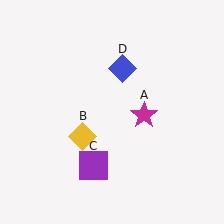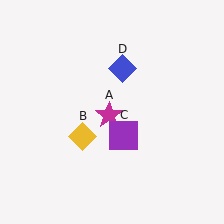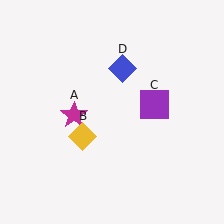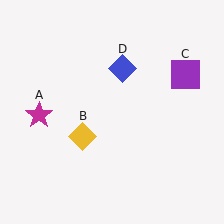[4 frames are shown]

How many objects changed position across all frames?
2 objects changed position: magenta star (object A), purple square (object C).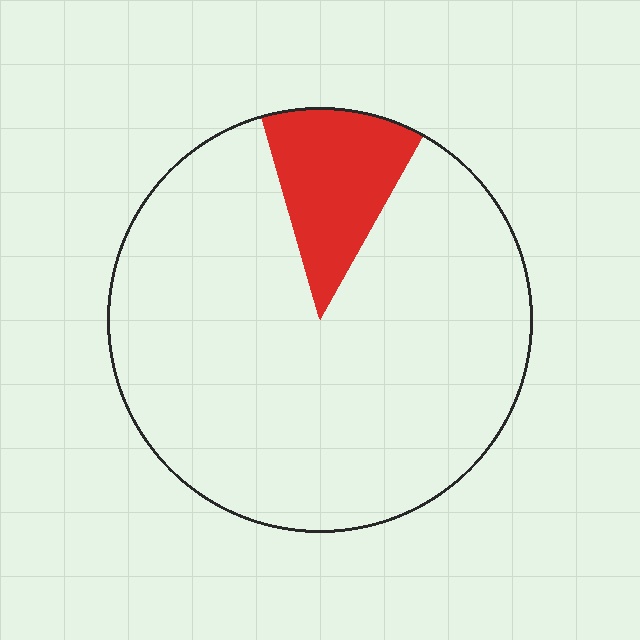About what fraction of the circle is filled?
About one eighth (1/8).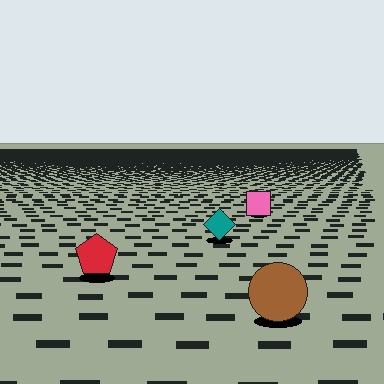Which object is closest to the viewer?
The brown circle is closest. The texture marks near it are larger and more spread out.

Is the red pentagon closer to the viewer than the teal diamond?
Yes. The red pentagon is closer — you can tell from the texture gradient: the ground texture is coarser near it.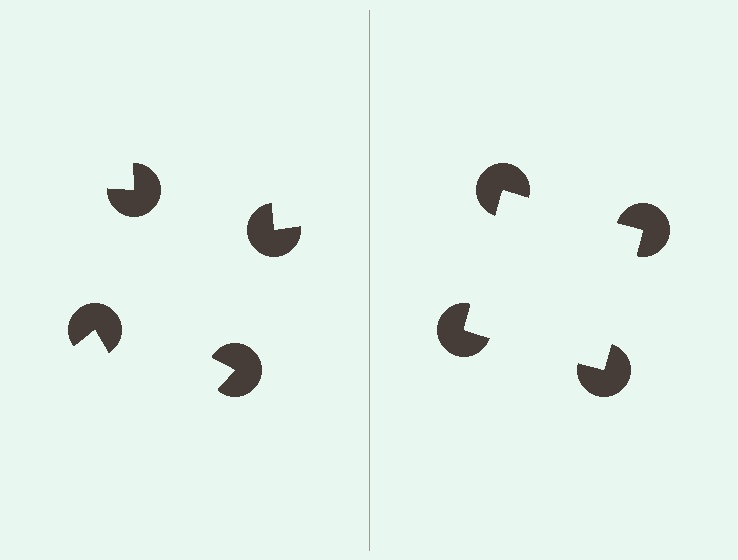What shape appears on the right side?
An illusory square.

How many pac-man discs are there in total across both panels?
8 — 4 on each side.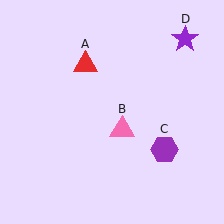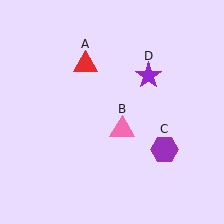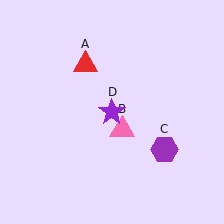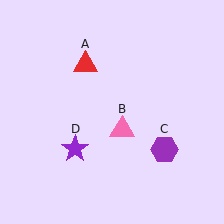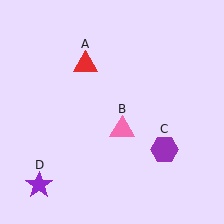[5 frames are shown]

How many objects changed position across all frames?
1 object changed position: purple star (object D).